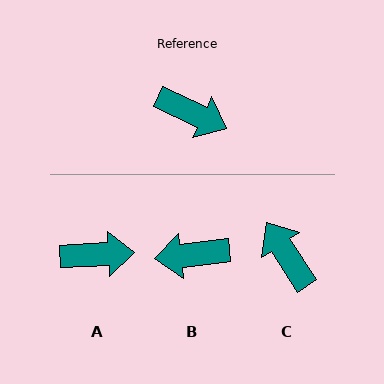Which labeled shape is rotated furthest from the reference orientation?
C, about 148 degrees away.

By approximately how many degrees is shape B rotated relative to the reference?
Approximately 148 degrees clockwise.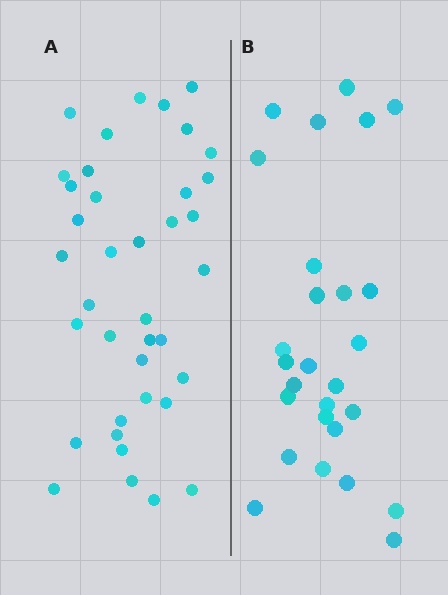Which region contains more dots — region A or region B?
Region A (the left region) has more dots.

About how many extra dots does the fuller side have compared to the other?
Region A has roughly 12 or so more dots than region B.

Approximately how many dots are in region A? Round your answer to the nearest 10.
About 40 dots. (The exact count is 38, which rounds to 40.)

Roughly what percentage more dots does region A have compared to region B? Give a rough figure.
About 40% more.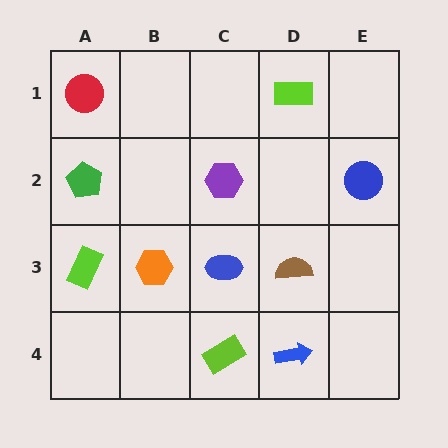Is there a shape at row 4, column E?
No, that cell is empty.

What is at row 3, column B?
An orange hexagon.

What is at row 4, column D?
A blue arrow.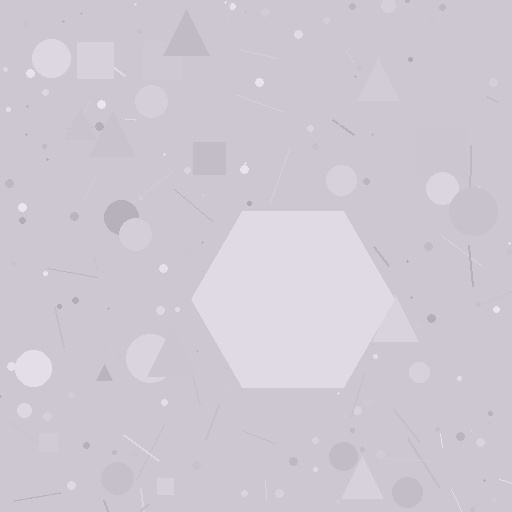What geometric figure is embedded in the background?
A hexagon is embedded in the background.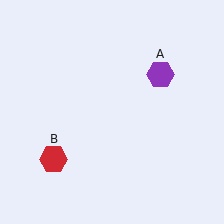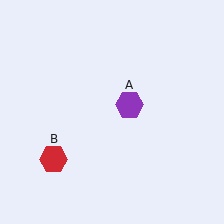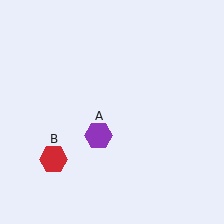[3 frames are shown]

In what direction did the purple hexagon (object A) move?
The purple hexagon (object A) moved down and to the left.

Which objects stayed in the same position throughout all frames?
Red hexagon (object B) remained stationary.